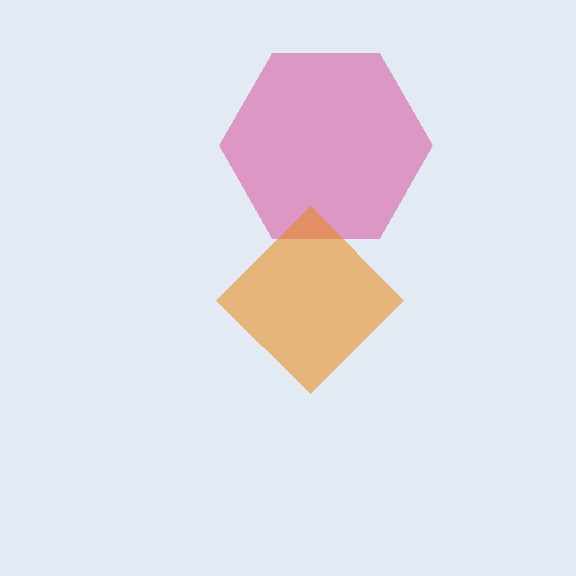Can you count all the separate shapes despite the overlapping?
Yes, there are 2 separate shapes.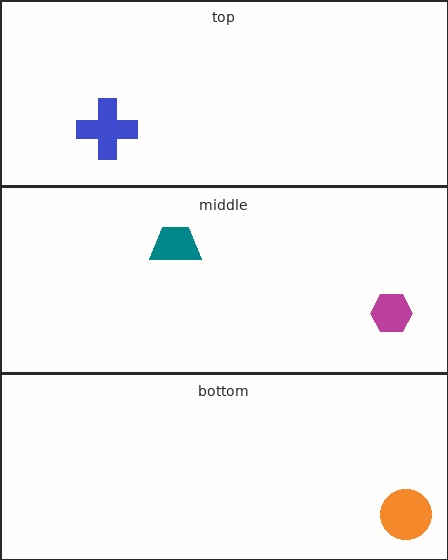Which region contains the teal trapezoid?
The middle region.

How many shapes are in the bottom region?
1.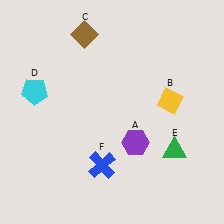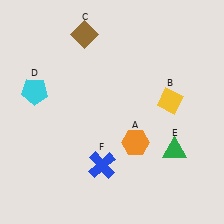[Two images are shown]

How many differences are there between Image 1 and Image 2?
There is 1 difference between the two images.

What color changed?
The hexagon (A) changed from purple in Image 1 to orange in Image 2.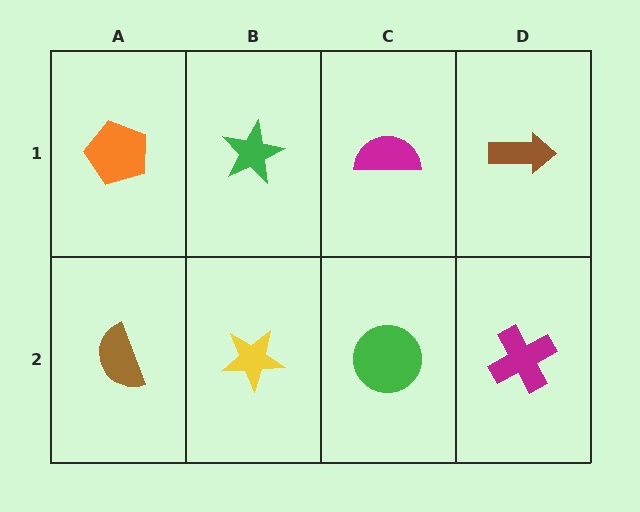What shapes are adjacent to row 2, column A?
An orange pentagon (row 1, column A), a yellow star (row 2, column B).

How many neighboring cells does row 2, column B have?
3.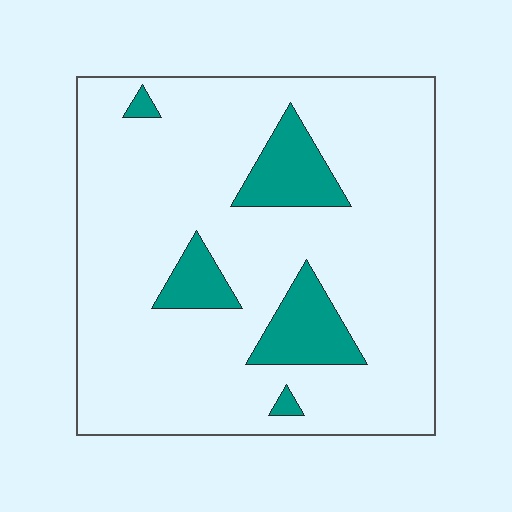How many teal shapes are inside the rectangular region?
5.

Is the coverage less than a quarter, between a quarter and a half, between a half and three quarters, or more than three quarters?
Less than a quarter.